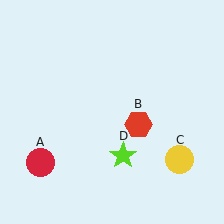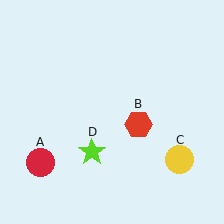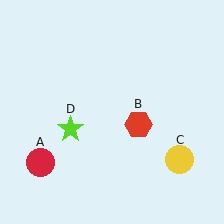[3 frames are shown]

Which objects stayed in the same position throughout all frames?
Red circle (object A) and red hexagon (object B) and yellow circle (object C) remained stationary.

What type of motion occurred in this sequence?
The lime star (object D) rotated clockwise around the center of the scene.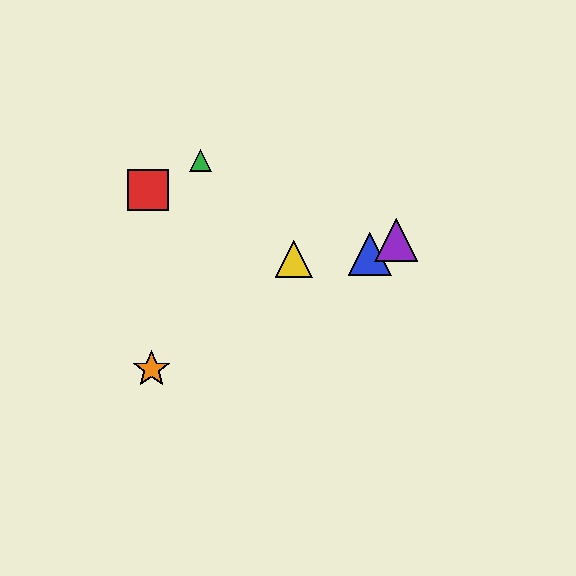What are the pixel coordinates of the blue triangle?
The blue triangle is at (370, 254).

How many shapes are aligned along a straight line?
3 shapes (the blue triangle, the purple triangle, the orange star) are aligned along a straight line.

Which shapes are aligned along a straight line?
The blue triangle, the purple triangle, the orange star are aligned along a straight line.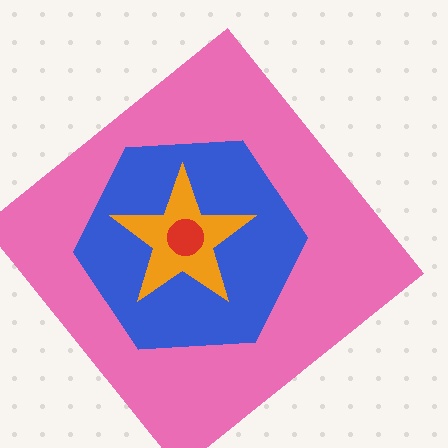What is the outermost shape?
The pink diamond.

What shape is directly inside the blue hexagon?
The orange star.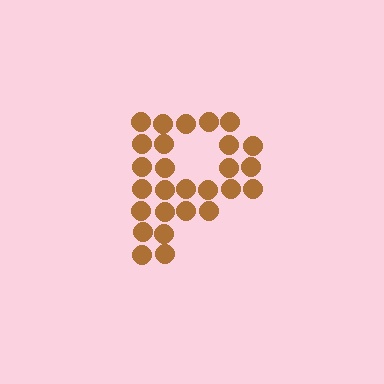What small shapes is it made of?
It is made of small circles.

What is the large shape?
The large shape is the letter P.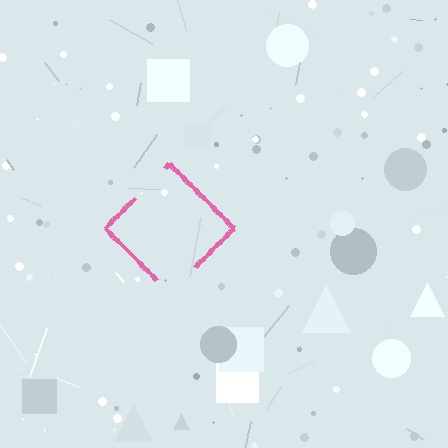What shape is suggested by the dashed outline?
The dashed outline suggests a diamond.